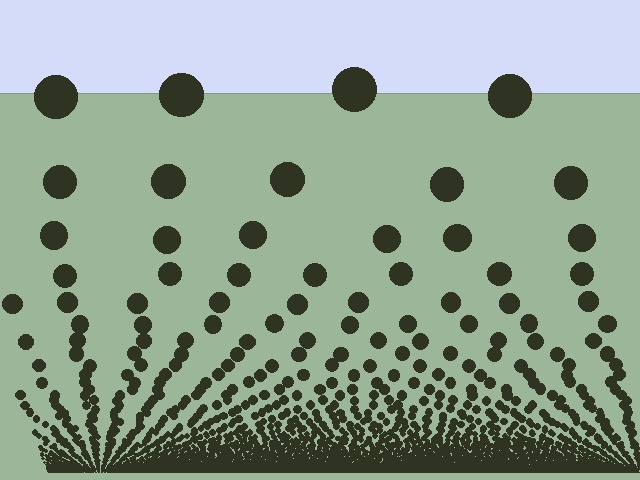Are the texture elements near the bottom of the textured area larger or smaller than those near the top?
Smaller. The gradient is inverted — elements near the bottom are smaller and denser.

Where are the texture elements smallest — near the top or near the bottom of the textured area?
Near the bottom.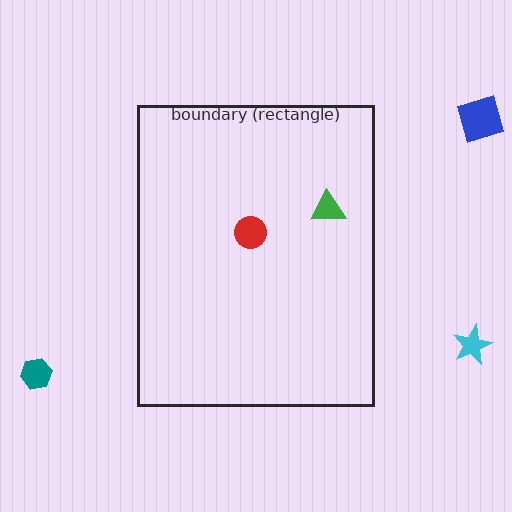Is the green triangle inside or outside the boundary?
Inside.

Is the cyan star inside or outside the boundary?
Outside.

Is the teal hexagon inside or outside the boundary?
Outside.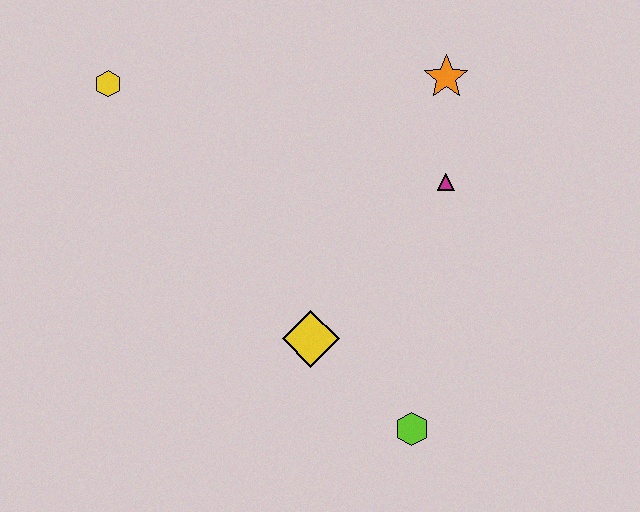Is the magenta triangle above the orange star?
No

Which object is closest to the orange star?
The magenta triangle is closest to the orange star.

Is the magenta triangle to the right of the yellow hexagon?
Yes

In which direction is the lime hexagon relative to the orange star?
The lime hexagon is below the orange star.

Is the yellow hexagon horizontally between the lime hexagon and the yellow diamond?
No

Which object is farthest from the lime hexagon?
The yellow hexagon is farthest from the lime hexagon.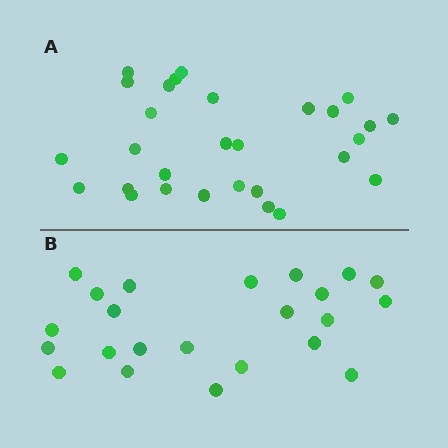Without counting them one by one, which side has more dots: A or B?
Region A (the top region) has more dots.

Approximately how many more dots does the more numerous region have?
Region A has about 6 more dots than region B.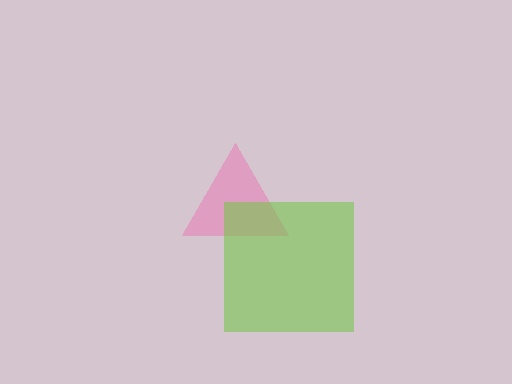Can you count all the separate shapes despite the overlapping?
Yes, there are 2 separate shapes.